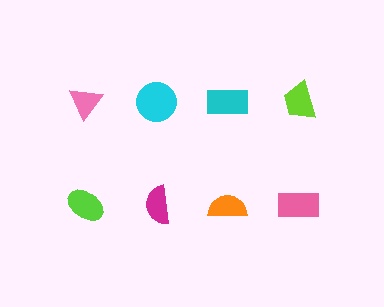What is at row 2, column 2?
A magenta semicircle.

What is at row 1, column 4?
A lime trapezoid.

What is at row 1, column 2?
A cyan circle.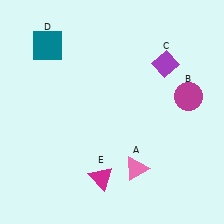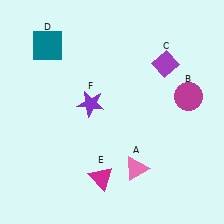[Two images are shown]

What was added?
A purple star (F) was added in Image 2.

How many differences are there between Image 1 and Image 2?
There is 1 difference between the two images.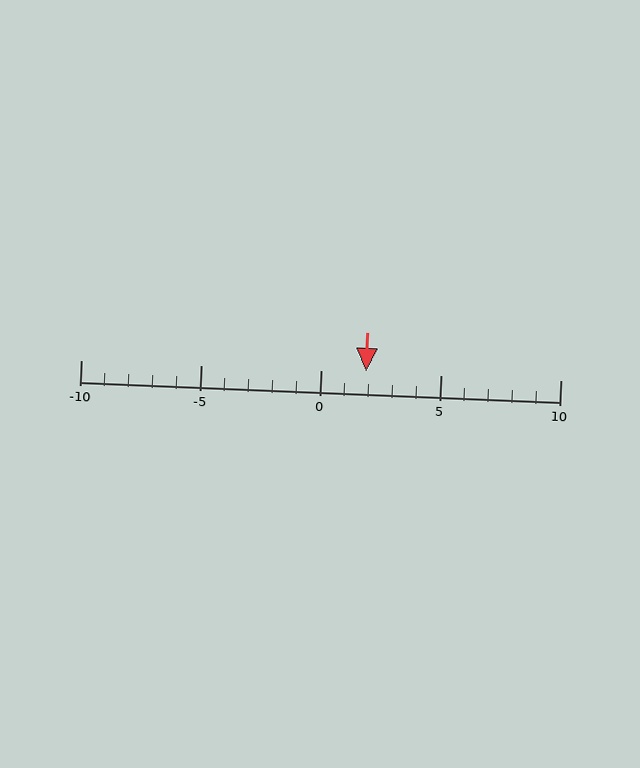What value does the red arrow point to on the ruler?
The red arrow points to approximately 2.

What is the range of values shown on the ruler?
The ruler shows values from -10 to 10.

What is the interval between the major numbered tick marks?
The major tick marks are spaced 5 units apart.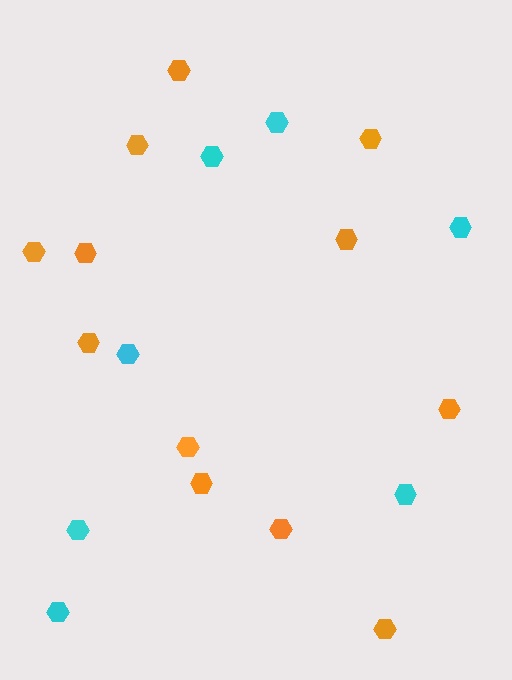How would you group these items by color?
There are 2 groups: one group of orange hexagons (12) and one group of cyan hexagons (7).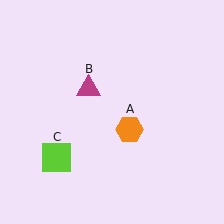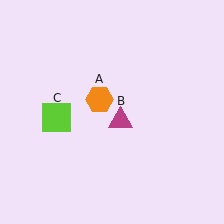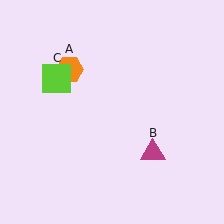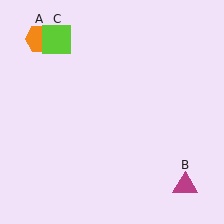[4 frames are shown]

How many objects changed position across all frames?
3 objects changed position: orange hexagon (object A), magenta triangle (object B), lime square (object C).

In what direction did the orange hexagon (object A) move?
The orange hexagon (object A) moved up and to the left.